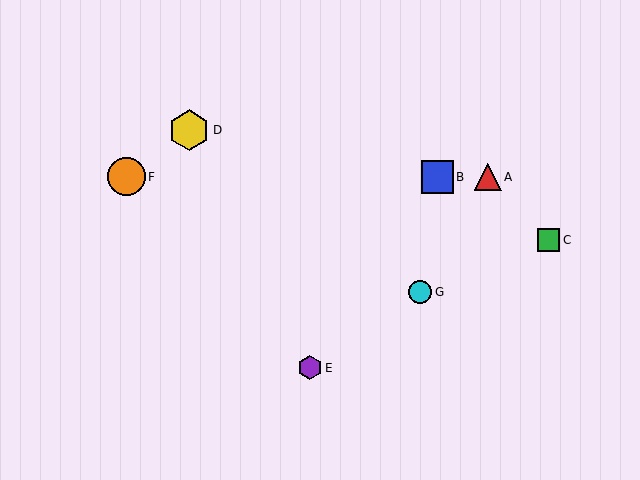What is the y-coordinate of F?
Object F is at y≈177.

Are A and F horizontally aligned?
Yes, both are at y≈177.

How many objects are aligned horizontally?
3 objects (A, B, F) are aligned horizontally.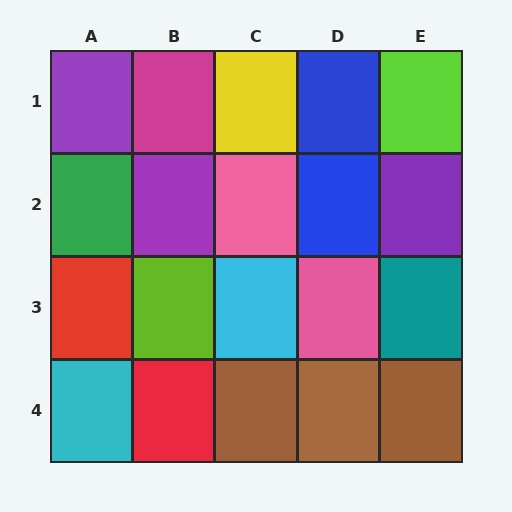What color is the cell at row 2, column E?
Purple.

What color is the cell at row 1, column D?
Blue.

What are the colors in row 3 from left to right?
Red, lime, cyan, pink, teal.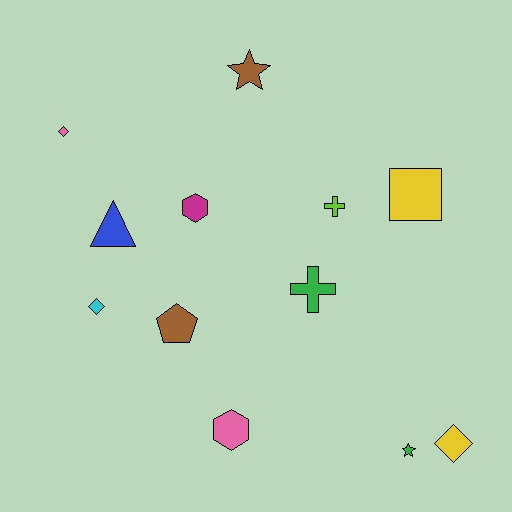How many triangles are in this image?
There is 1 triangle.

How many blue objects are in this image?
There is 1 blue object.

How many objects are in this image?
There are 12 objects.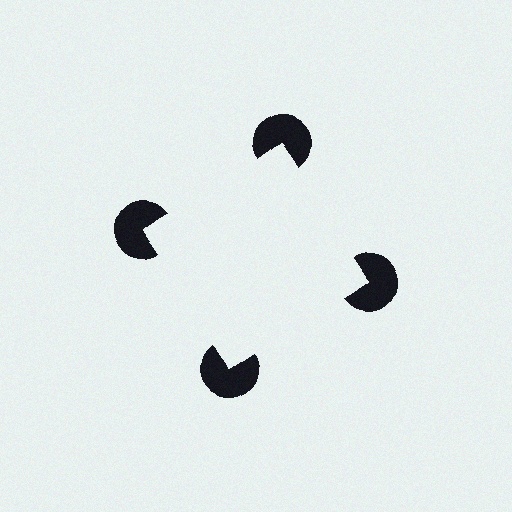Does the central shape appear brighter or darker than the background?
It typically appears slightly brighter than the background, even though no actual brightness change is drawn.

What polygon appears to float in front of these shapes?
An illusory square — its edges are inferred from the aligned wedge cuts in the pac-man discs, not physically drawn.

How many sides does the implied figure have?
4 sides.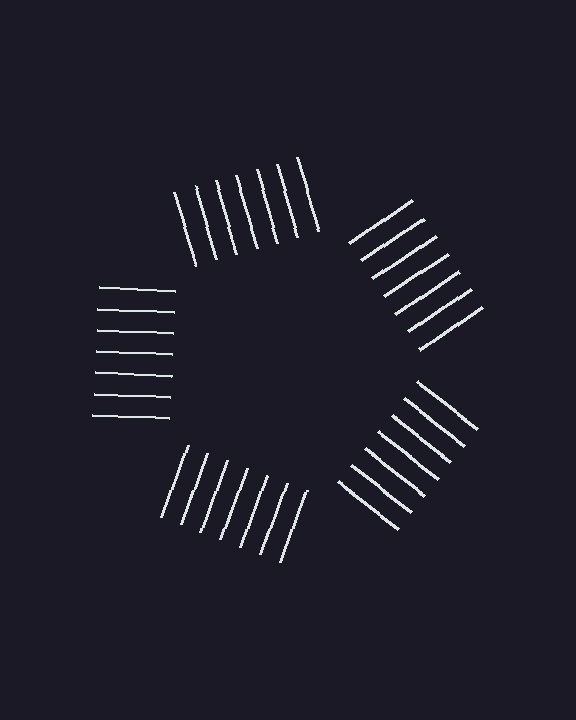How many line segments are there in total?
35 — 7 along each of the 5 edges.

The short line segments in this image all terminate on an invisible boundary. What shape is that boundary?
An illusory pentagon — the line segments terminate on its edges but no continuous stroke is drawn.